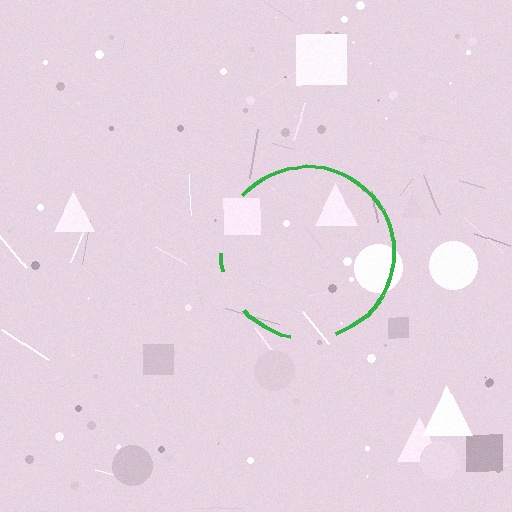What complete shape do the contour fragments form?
The contour fragments form a circle.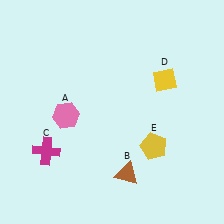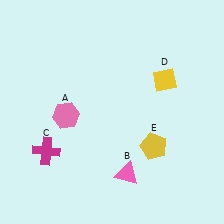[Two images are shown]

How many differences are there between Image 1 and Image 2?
There is 1 difference between the two images.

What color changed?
The triangle (B) changed from brown in Image 1 to pink in Image 2.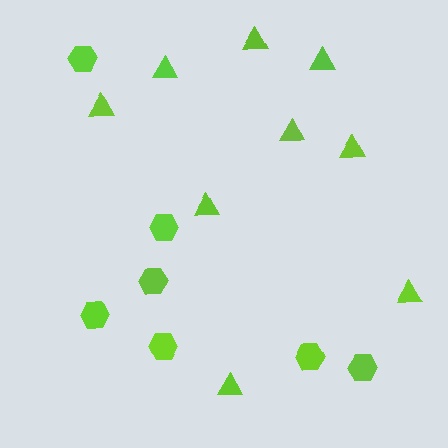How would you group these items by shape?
There are 2 groups: one group of triangles (9) and one group of hexagons (7).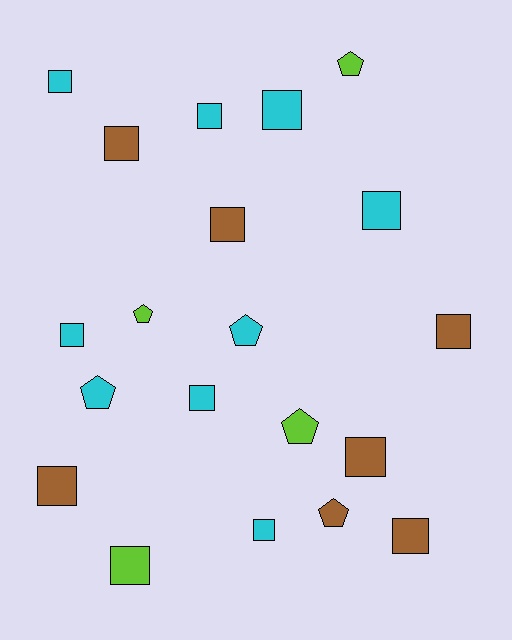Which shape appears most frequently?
Square, with 14 objects.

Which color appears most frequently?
Cyan, with 9 objects.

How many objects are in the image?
There are 20 objects.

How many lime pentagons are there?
There are 3 lime pentagons.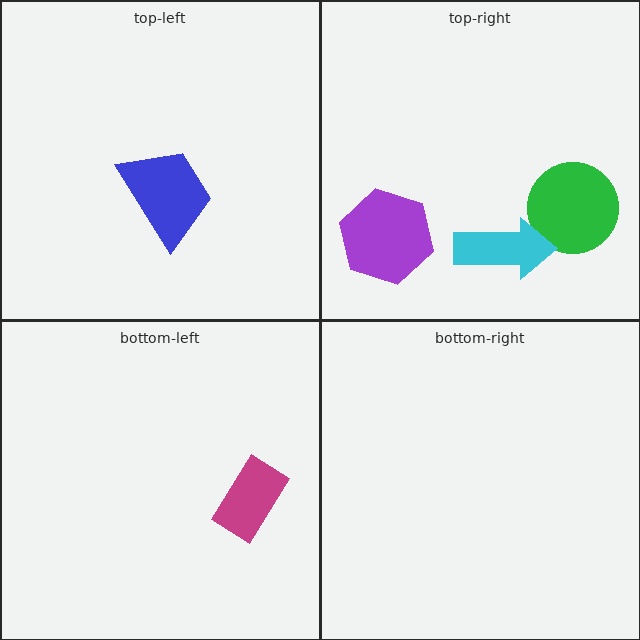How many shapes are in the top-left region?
1.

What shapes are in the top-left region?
The blue trapezoid.